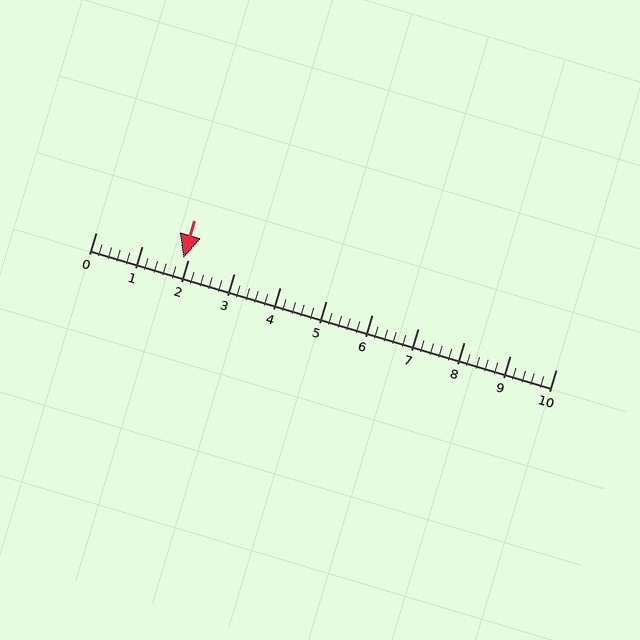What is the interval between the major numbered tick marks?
The major tick marks are spaced 1 units apart.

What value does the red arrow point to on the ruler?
The red arrow points to approximately 1.9.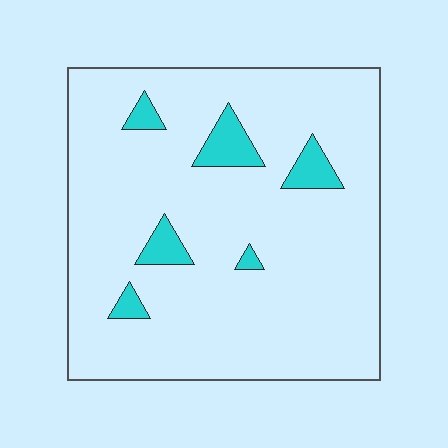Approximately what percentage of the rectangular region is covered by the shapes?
Approximately 10%.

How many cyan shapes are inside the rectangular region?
6.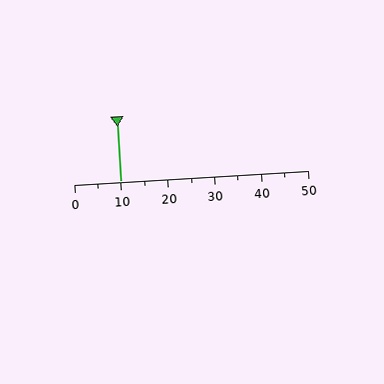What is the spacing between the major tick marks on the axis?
The major ticks are spaced 10 apart.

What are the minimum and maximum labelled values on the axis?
The axis runs from 0 to 50.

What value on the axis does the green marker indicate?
The marker indicates approximately 10.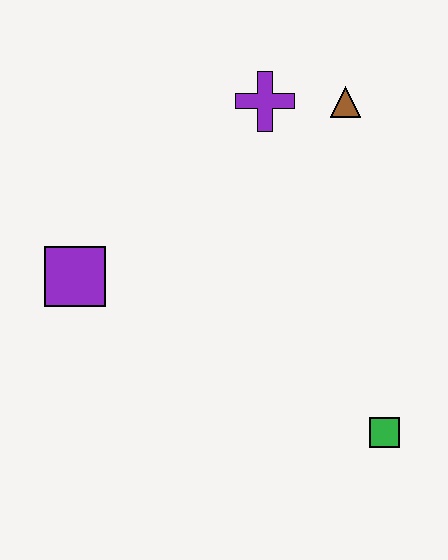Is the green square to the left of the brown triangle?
No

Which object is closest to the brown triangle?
The purple cross is closest to the brown triangle.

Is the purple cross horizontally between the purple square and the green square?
Yes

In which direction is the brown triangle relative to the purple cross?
The brown triangle is to the right of the purple cross.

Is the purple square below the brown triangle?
Yes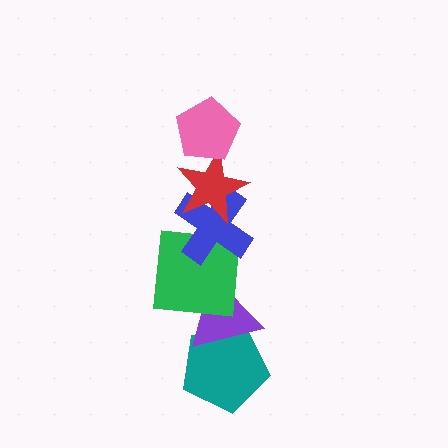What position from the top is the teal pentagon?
The teal pentagon is 6th from the top.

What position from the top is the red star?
The red star is 2nd from the top.